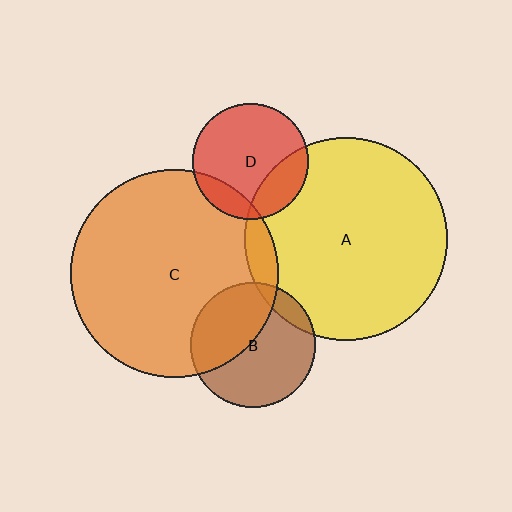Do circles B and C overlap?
Yes.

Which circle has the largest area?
Circle C (orange).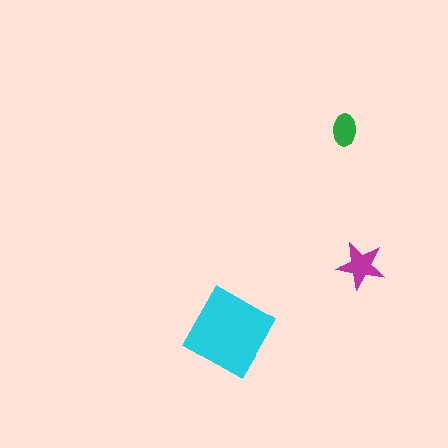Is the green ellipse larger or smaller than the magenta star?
Smaller.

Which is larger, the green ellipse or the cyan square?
The cyan square.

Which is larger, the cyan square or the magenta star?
The cyan square.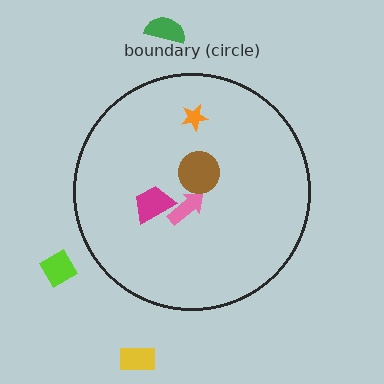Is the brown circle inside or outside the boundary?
Inside.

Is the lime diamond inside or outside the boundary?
Outside.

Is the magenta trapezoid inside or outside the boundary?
Inside.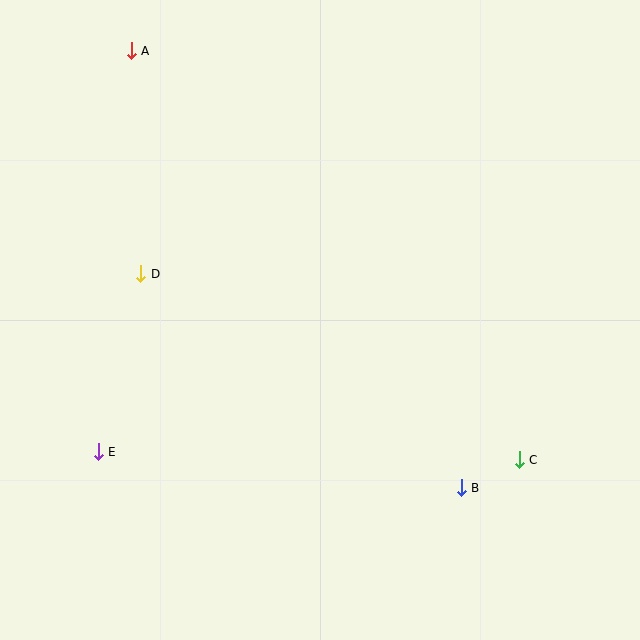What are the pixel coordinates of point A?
Point A is at (131, 51).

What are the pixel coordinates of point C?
Point C is at (519, 460).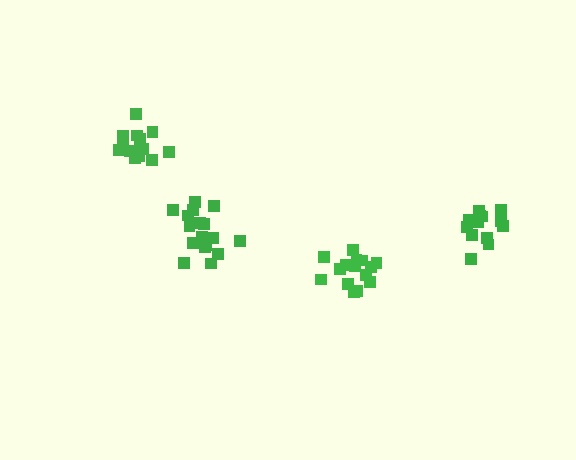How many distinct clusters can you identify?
There are 4 distinct clusters.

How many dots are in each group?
Group 1: 15 dots, Group 2: 17 dots, Group 3: 13 dots, Group 4: 14 dots (59 total).